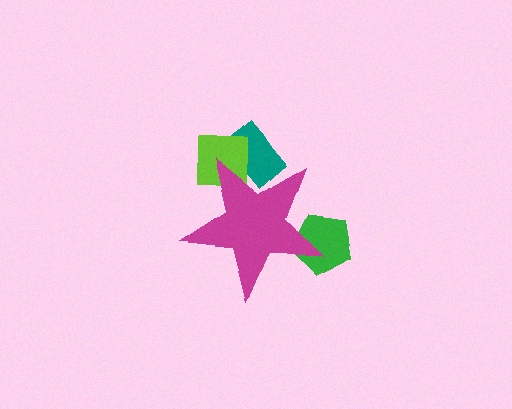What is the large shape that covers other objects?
A magenta star.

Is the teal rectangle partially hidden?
Yes, the teal rectangle is partially hidden behind the magenta star.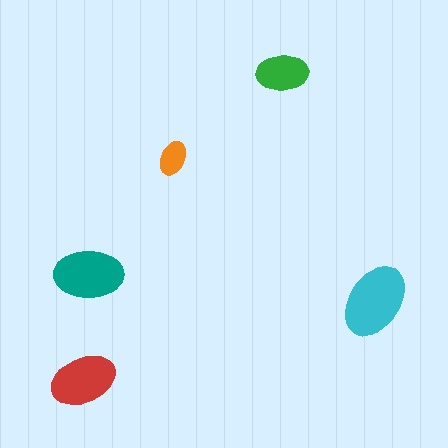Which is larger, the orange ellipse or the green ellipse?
The green one.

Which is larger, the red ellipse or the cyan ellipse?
The cyan one.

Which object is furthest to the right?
The cyan ellipse is rightmost.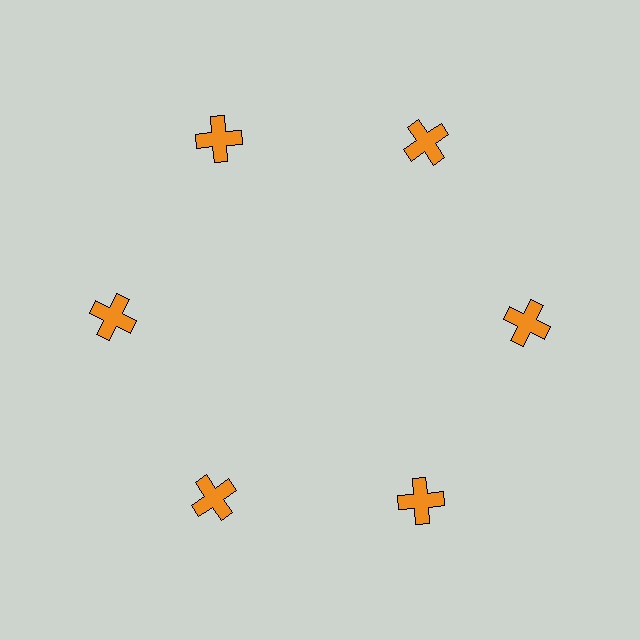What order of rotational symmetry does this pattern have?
This pattern has 6-fold rotational symmetry.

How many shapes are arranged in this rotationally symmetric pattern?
There are 6 shapes, arranged in 6 groups of 1.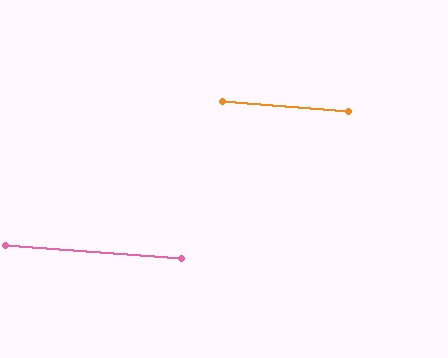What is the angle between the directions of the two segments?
Approximately 1 degree.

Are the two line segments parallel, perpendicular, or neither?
Parallel — their directions differ by only 0.8°.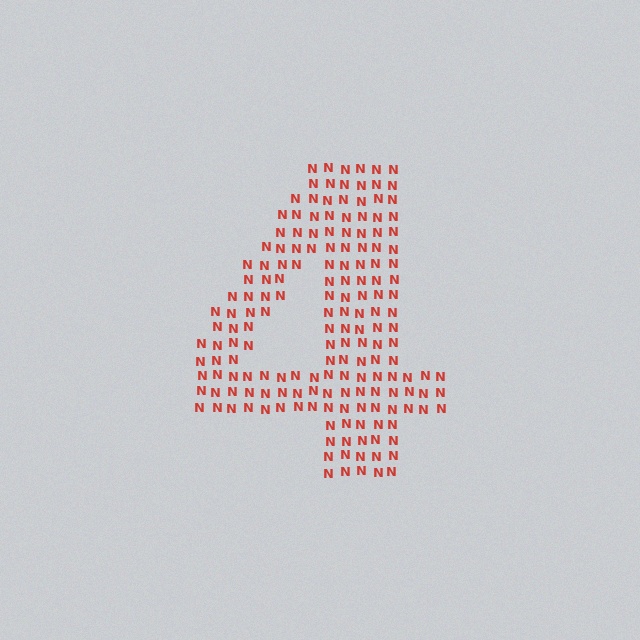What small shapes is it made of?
It is made of small letter N's.